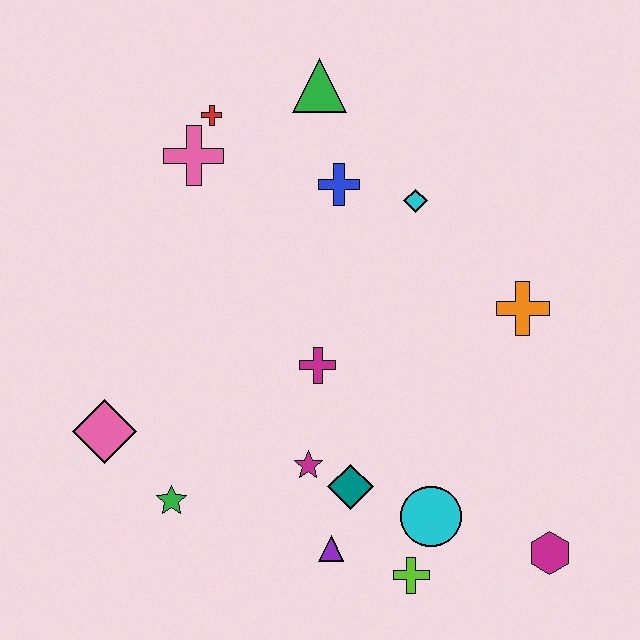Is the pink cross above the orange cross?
Yes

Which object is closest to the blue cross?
The cyan diamond is closest to the blue cross.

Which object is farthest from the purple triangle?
The green triangle is farthest from the purple triangle.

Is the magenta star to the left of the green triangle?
Yes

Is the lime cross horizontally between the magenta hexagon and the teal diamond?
Yes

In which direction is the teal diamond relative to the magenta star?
The teal diamond is to the right of the magenta star.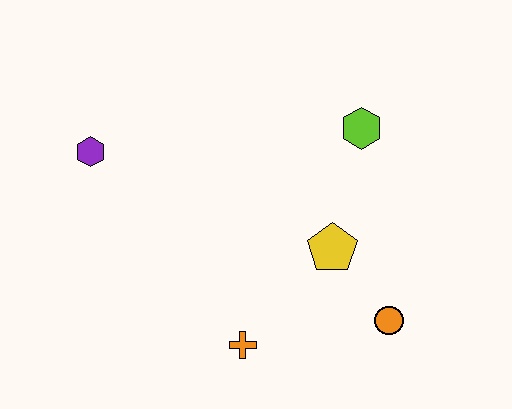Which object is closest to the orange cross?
The yellow pentagon is closest to the orange cross.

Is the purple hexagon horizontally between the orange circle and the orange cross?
No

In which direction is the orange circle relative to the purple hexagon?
The orange circle is to the right of the purple hexagon.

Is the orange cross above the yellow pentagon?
No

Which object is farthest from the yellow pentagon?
The purple hexagon is farthest from the yellow pentagon.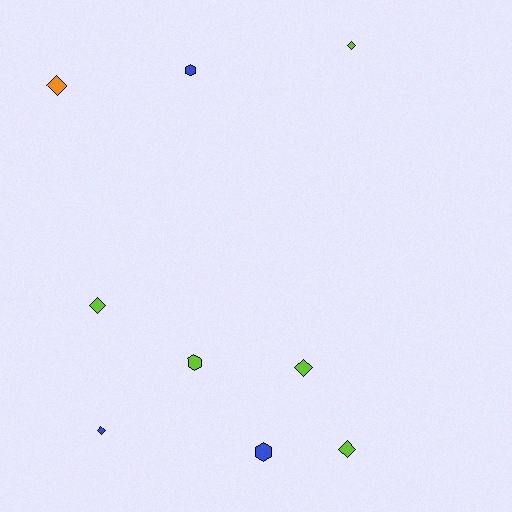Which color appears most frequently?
Lime, with 5 objects.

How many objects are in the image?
There are 9 objects.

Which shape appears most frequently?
Diamond, with 6 objects.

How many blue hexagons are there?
There are 2 blue hexagons.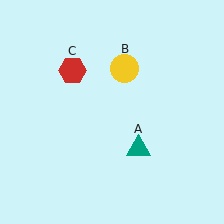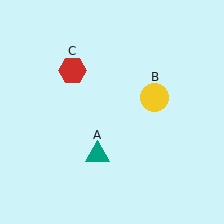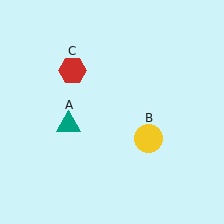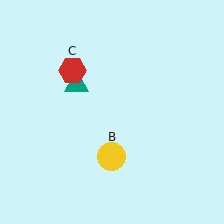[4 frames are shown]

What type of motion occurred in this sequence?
The teal triangle (object A), yellow circle (object B) rotated clockwise around the center of the scene.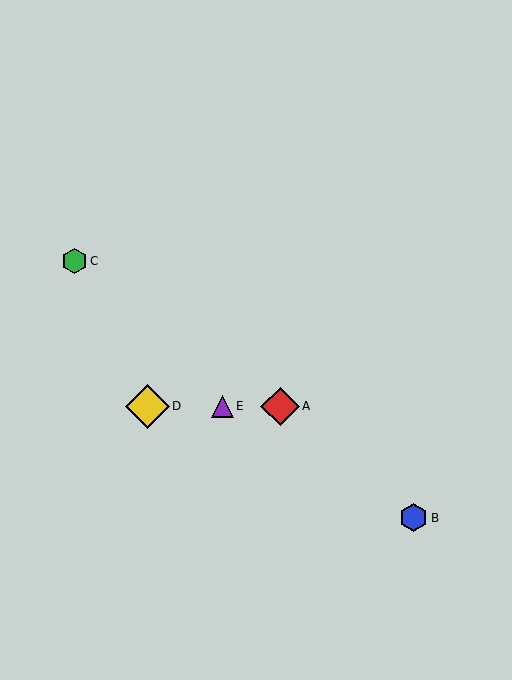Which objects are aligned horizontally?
Objects A, D, E are aligned horizontally.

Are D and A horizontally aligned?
Yes, both are at y≈406.